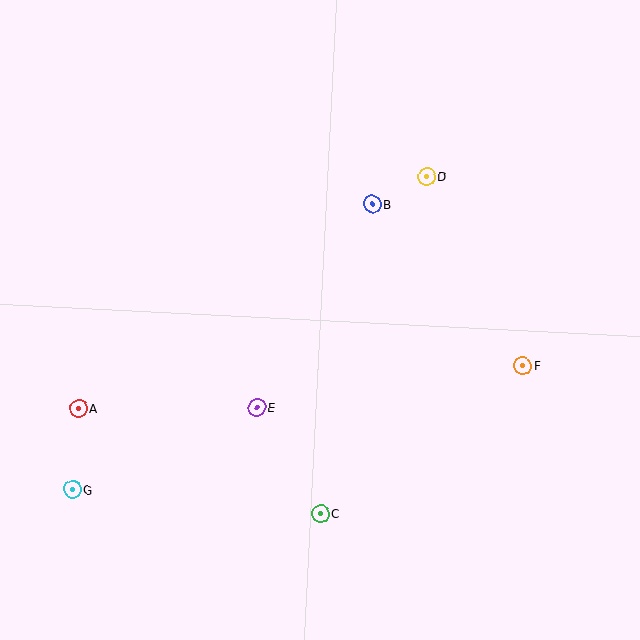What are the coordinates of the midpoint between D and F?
The midpoint between D and F is at (475, 271).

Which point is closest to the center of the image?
Point E at (257, 407) is closest to the center.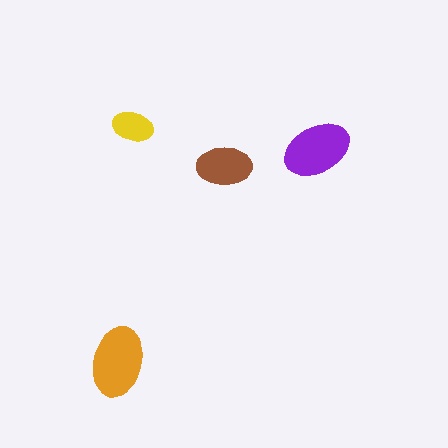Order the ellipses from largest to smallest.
the orange one, the purple one, the brown one, the yellow one.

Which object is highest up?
The yellow ellipse is topmost.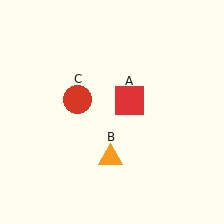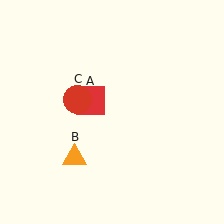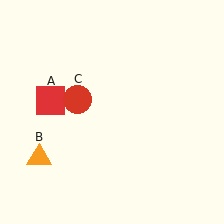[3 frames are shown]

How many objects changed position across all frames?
2 objects changed position: red square (object A), orange triangle (object B).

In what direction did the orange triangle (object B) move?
The orange triangle (object B) moved left.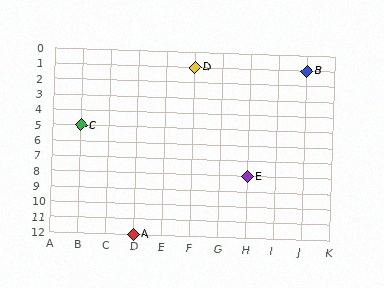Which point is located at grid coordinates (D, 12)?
Point A is at (D, 12).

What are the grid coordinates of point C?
Point C is at grid coordinates (B, 5).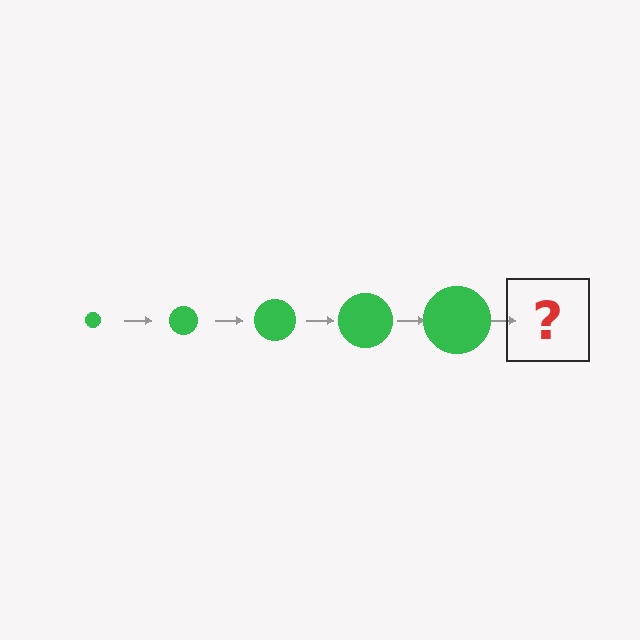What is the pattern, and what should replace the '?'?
The pattern is that the circle gets progressively larger each step. The '?' should be a green circle, larger than the previous one.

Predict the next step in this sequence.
The next step is a green circle, larger than the previous one.